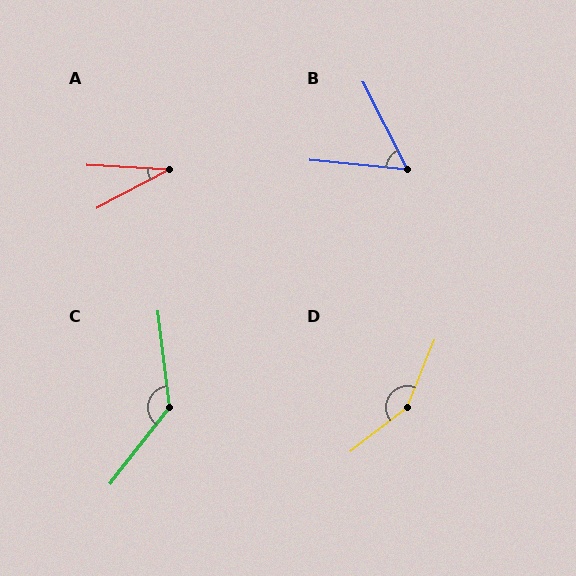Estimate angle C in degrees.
Approximately 136 degrees.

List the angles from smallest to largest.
A (31°), B (58°), C (136°), D (149°).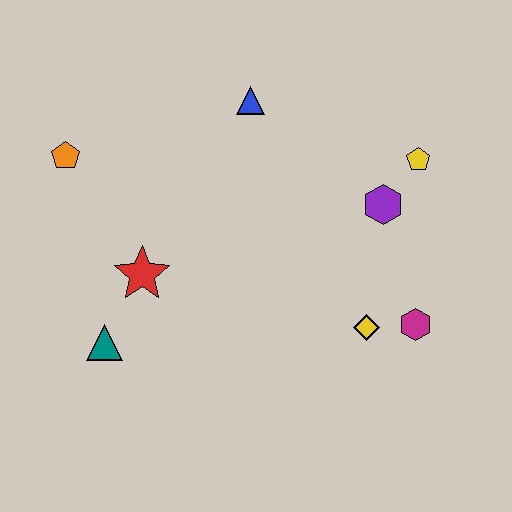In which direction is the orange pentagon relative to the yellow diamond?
The orange pentagon is to the left of the yellow diamond.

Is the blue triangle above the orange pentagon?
Yes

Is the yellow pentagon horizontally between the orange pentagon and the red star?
No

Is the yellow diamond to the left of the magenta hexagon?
Yes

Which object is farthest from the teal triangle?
The yellow pentagon is farthest from the teal triangle.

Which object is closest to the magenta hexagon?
The yellow diamond is closest to the magenta hexagon.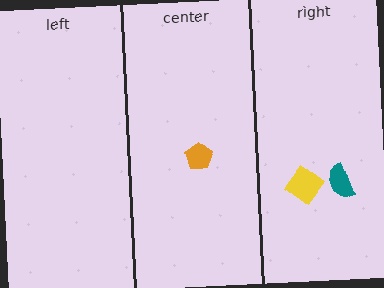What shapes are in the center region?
The orange pentagon.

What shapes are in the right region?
The teal semicircle, the yellow diamond.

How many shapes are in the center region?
1.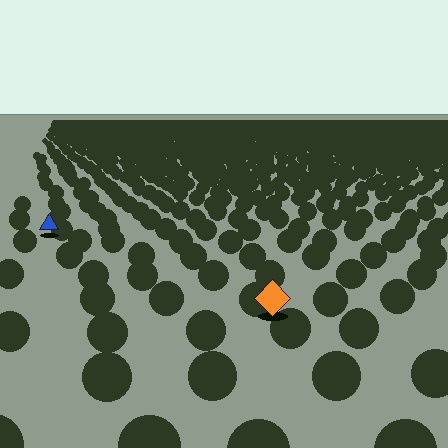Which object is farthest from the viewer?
The blue triangle is farthest from the viewer. It appears smaller and the ground texture around it is denser.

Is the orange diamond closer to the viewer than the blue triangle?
Yes. The orange diamond is closer — you can tell from the texture gradient: the ground texture is coarser near it.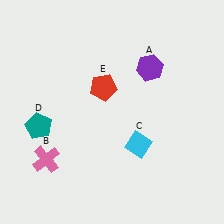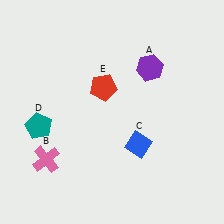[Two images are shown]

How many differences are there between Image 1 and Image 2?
There is 1 difference between the two images.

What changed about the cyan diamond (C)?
In Image 1, C is cyan. In Image 2, it changed to blue.